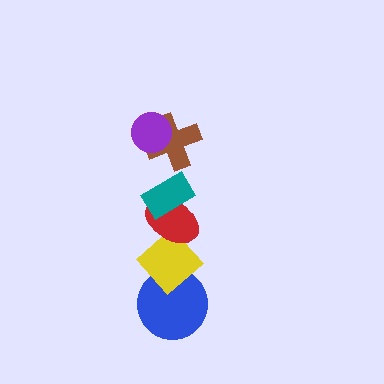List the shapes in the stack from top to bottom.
From top to bottom: the purple circle, the brown cross, the teal rectangle, the red ellipse, the yellow diamond, the blue circle.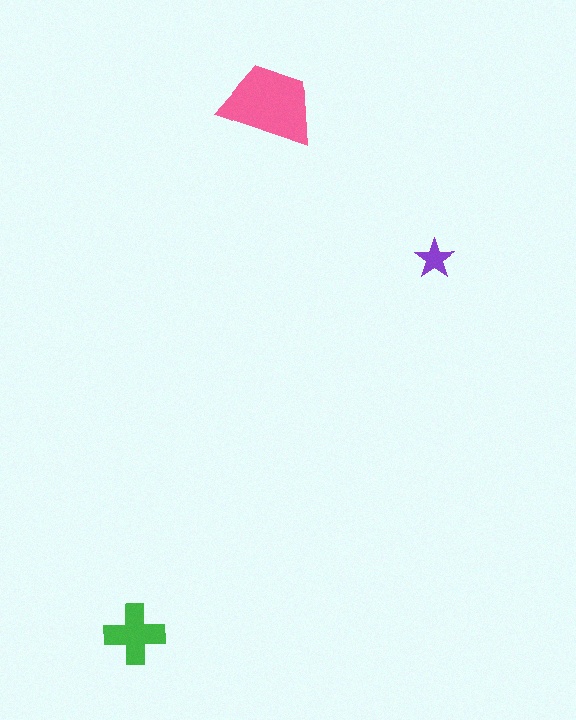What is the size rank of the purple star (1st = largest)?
3rd.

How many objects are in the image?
There are 3 objects in the image.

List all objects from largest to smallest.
The pink trapezoid, the green cross, the purple star.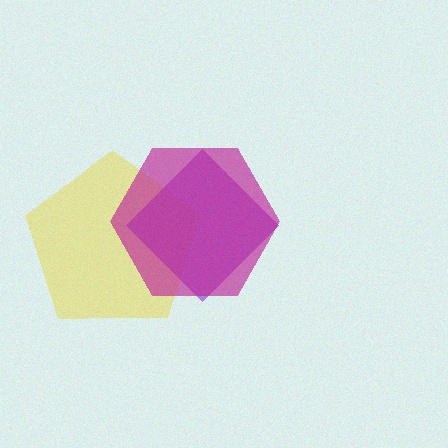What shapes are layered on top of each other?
The layered shapes are: a yellow pentagon, a purple diamond, a magenta hexagon.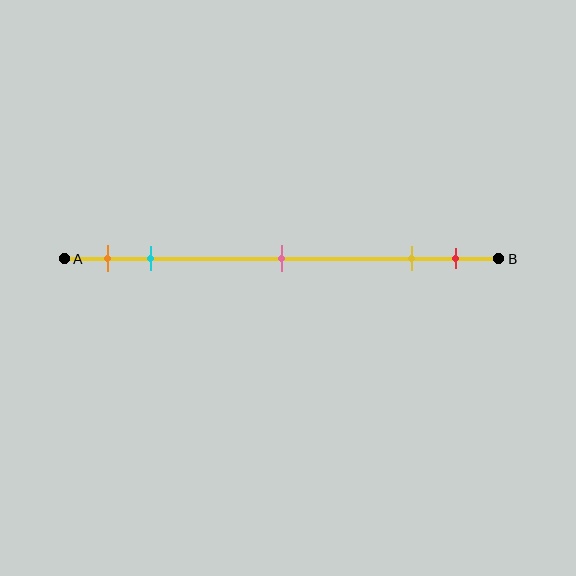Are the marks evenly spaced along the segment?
No, the marks are not evenly spaced.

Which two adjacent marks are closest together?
The yellow and red marks are the closest adjacent pair.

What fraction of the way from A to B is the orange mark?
The orange mark is approximately 10% (0.1) of the way from A to B.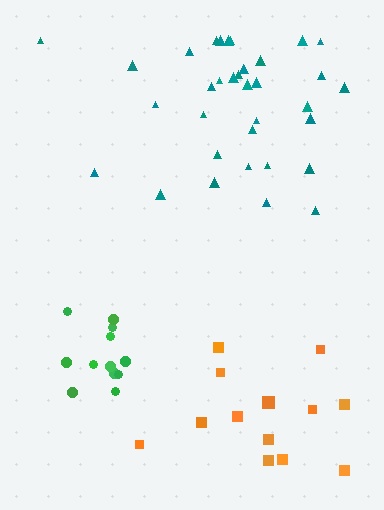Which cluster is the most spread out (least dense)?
Orange.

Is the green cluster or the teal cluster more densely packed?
Green.